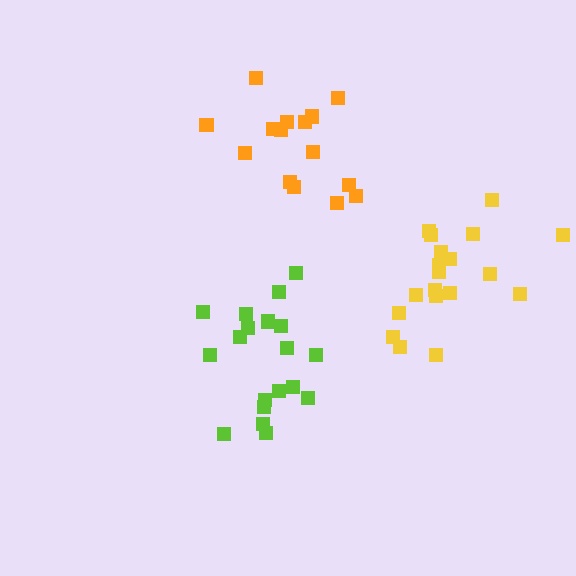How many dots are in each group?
Group 1: 19 dots, Group 2: 15 dots, Group 3: 19 dots (53 total).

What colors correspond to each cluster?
The clusters are colored: yellow, orange, lime.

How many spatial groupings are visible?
There are 3 spatial groupings.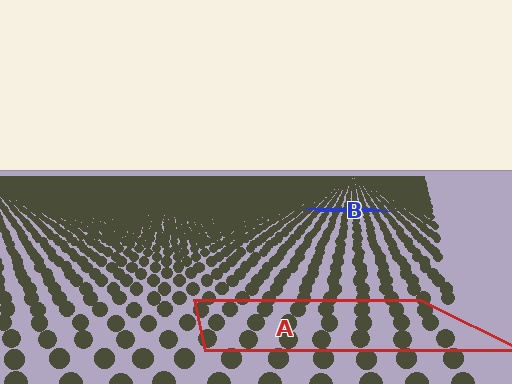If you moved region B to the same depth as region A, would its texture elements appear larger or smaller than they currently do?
They would appear larger. At a closer depth, the same texture elements are projected at a bigger on-screen size.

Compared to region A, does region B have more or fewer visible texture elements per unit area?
Region B has more texture elements per unit area — they are packed more densely because it is farther away.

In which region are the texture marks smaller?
The texture marks are smaller in region B, because it is farther away.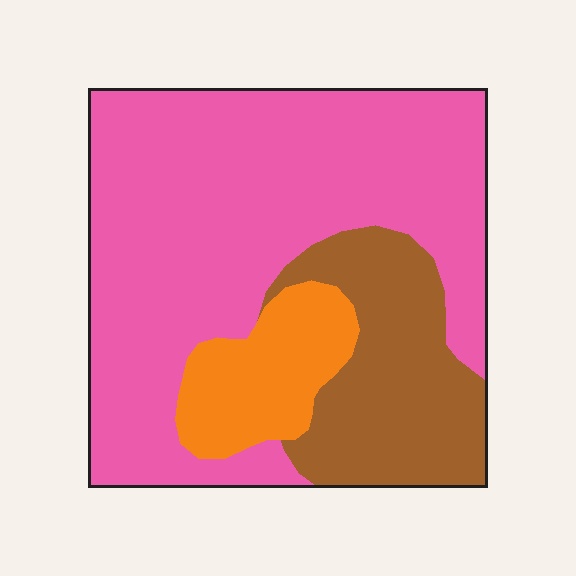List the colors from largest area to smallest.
From largest to smallest: pink, brown, orange.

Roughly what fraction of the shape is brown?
Brown takes up less than a quarter of the shape.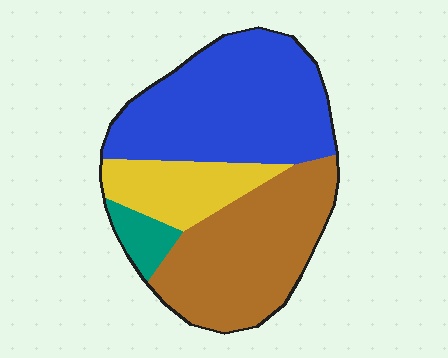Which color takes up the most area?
Blue, at roughly 45%.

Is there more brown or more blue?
Blue.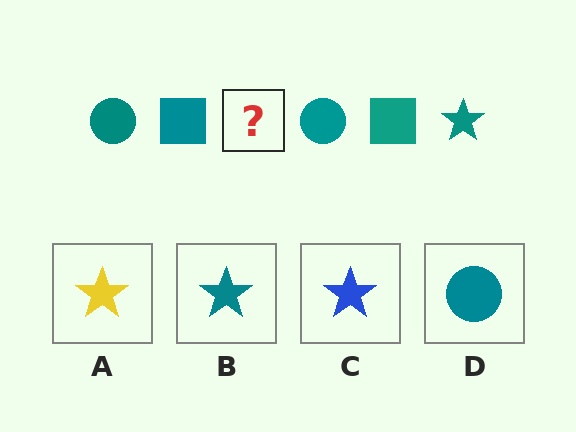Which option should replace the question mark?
Option B.